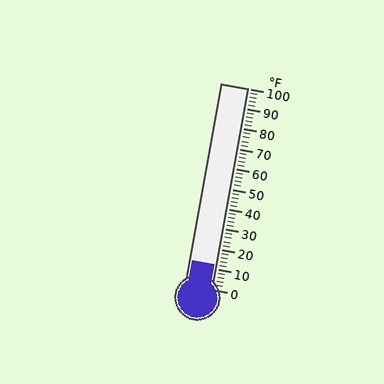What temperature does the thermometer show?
The thermometer shows approximately 12°F.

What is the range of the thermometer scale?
The thermometer scale ranges from 0°F to 100°F.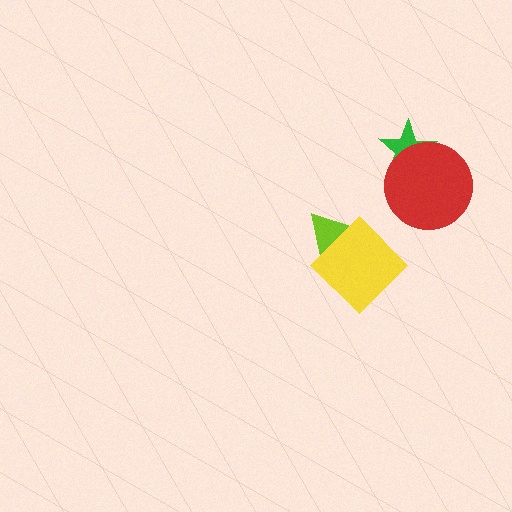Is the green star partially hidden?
Yes, it is partially covered by another shape.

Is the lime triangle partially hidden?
Yes, it is partially covered by another shape.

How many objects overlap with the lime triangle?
1 object overlaps with the lime triangle.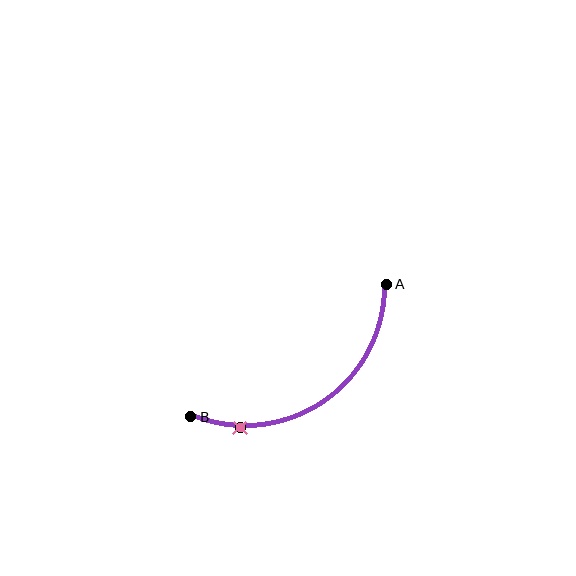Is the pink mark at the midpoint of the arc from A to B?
No. The pink mark lies on the arc but is closer to endpoint B. The arc midpoint would be at the point on the curve equidistant along the arc from both A and B.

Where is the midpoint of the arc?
The arc midpoint is the point on the curve farthest from the straight line joining A and B. It sits below and to the right of that line.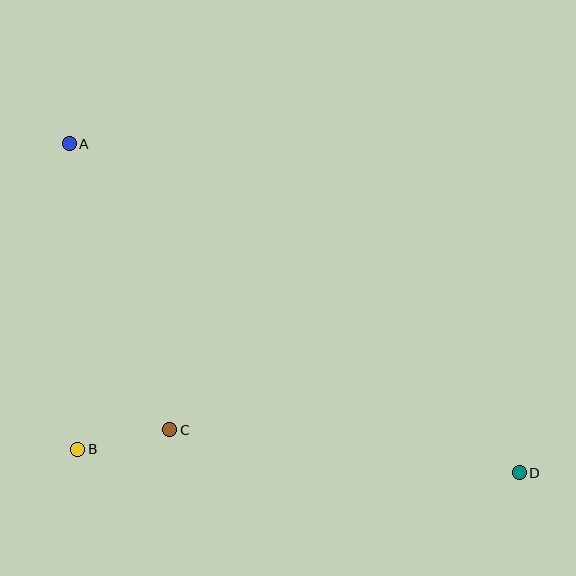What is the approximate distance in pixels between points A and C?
The distance between A and C is approximately 303 pixels.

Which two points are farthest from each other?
Points A and D are farthest from each other.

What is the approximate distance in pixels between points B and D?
The distance between B and D is approximately 442 pixels.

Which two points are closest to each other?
Points B and C are closest to each other.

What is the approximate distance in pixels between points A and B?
The distance between A and B is approximately 306 pixels.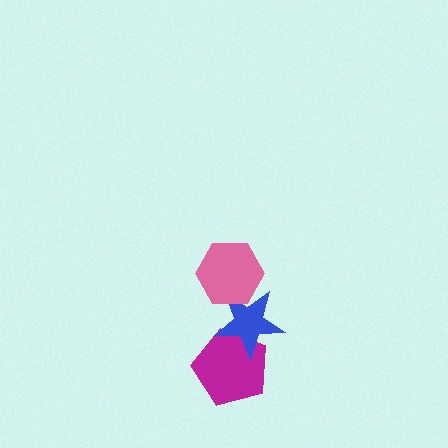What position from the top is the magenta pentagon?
The magenta pentagon is 3rd from the top.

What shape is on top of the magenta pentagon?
The blue star is on top of the magenta pentagon.